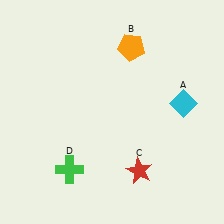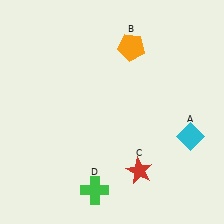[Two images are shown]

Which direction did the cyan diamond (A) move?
The cyan diamond (A) moved down.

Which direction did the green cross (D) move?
The green cross (D) moved right.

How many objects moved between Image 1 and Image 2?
2 objects moved between the two images.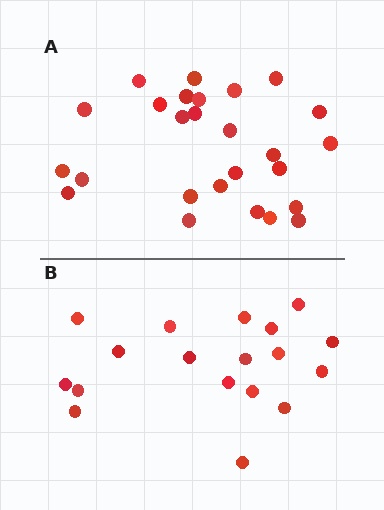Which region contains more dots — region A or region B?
Region A (the top region) has more dots.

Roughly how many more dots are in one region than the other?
Region A has roughly 8 or so more dots than region B.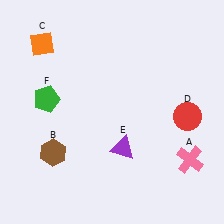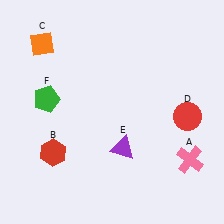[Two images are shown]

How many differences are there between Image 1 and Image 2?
There is 1 difference between the two images.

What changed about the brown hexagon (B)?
In Image 1, B is brown. In Image 2, it changed to red.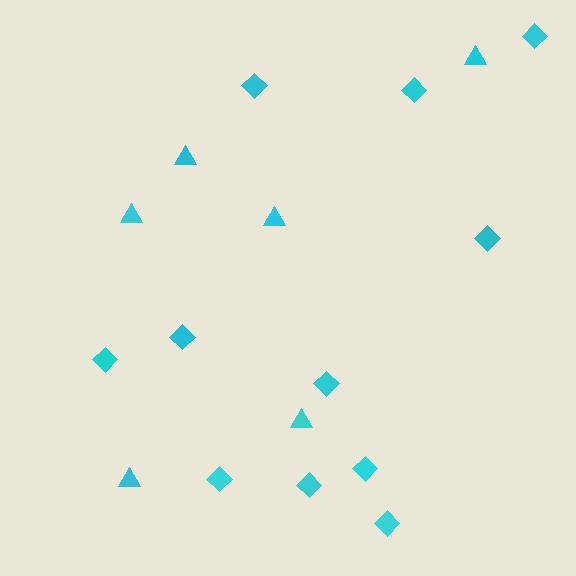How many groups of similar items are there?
There are 2 groups: one group of diamonds (11) and one group of triangles (6).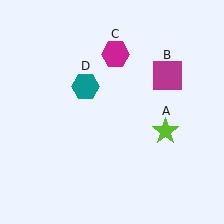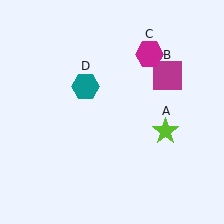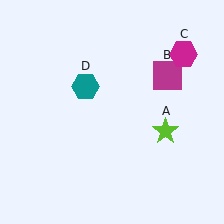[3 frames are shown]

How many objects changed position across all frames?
1 object changed position: magenta hexagon (object C).